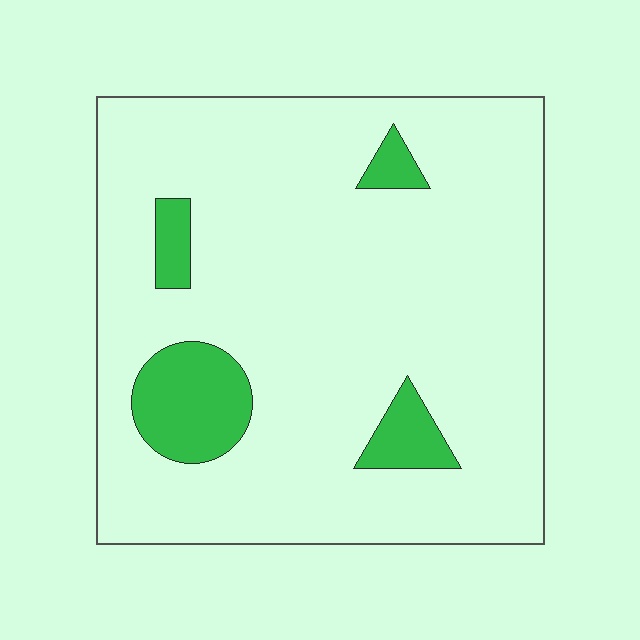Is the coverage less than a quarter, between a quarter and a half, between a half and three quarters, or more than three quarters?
Less than a quarter.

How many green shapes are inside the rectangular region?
4.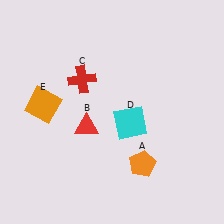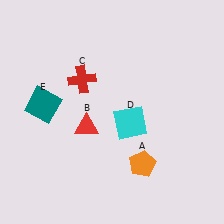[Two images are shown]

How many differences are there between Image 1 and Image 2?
There is 1 difference between the two images.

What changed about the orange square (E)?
In Image 1, E is orange. In Image 2, it changed to teal.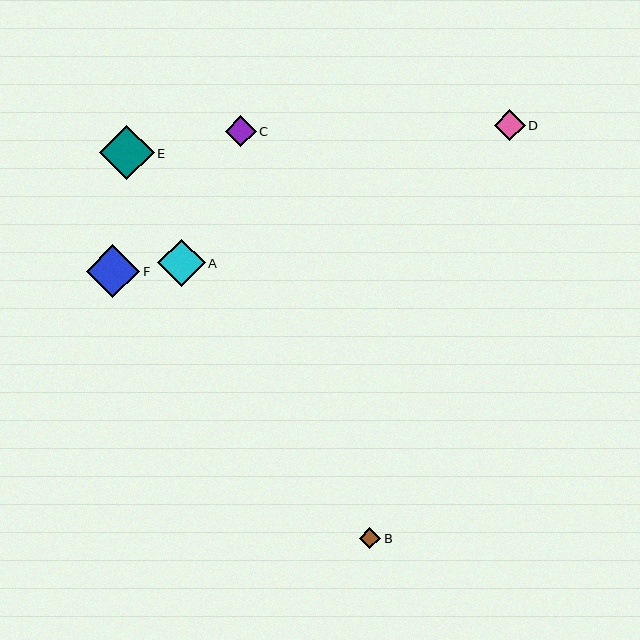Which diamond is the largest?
Diamond E is the largest with a size of approximately 54 pixels.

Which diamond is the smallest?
Diamond B is the smallest with a size of approximately 22 pixels.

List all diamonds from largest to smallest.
From largest to smallest: E, F, A, C, D, B.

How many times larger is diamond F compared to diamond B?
Diamond F is approximately 2.5 times the size of diamond B.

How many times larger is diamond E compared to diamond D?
Diamond E is approximately 1.8 times the size of diamond D.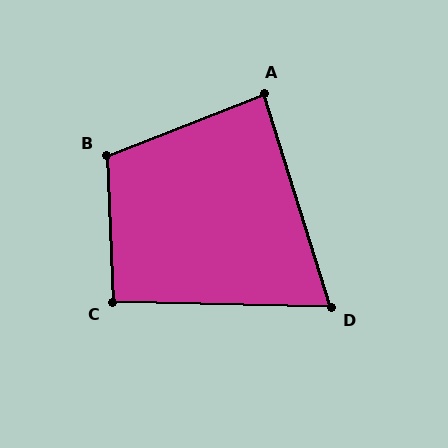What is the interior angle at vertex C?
Approximately 94 degrees (approximately right).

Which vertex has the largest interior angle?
B, at approximately 109 degrees.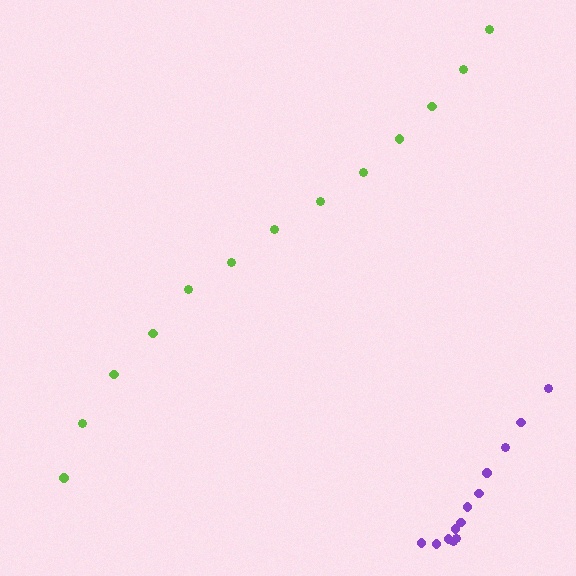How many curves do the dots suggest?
There are 2 distinct paths.